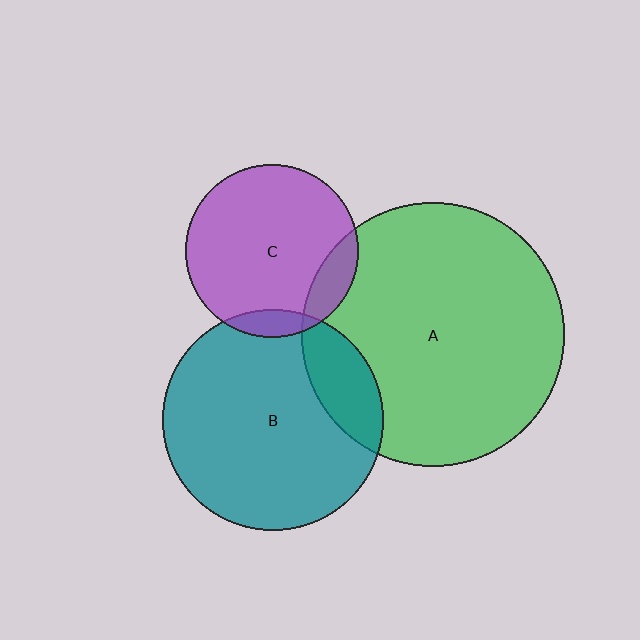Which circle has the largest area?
Circle A (green).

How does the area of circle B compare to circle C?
Approximately 1.6 times.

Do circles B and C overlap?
Yes.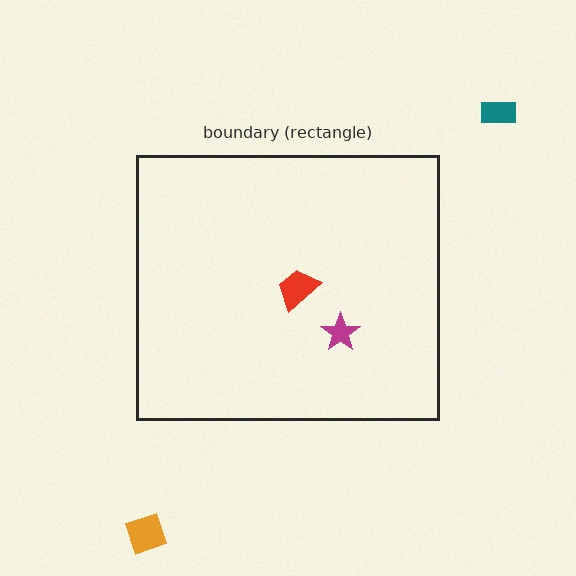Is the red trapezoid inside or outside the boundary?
Inside.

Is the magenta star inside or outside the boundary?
Inside.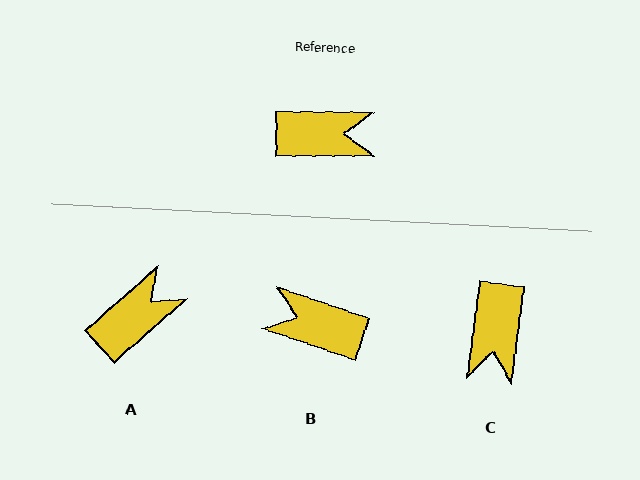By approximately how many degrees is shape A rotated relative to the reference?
Approximately 41 degrees counter-clockwise.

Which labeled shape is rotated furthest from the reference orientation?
B, about 162 degrees away.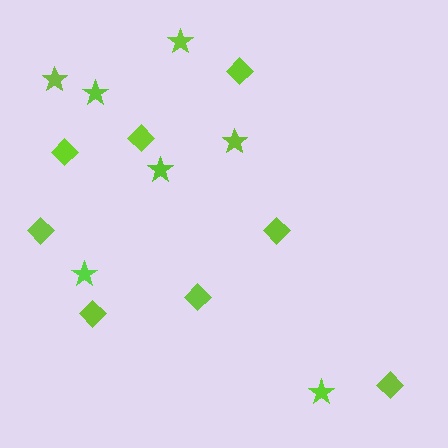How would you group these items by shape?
There are 2 groups: one group of diamonds (8) and one group of stars (7).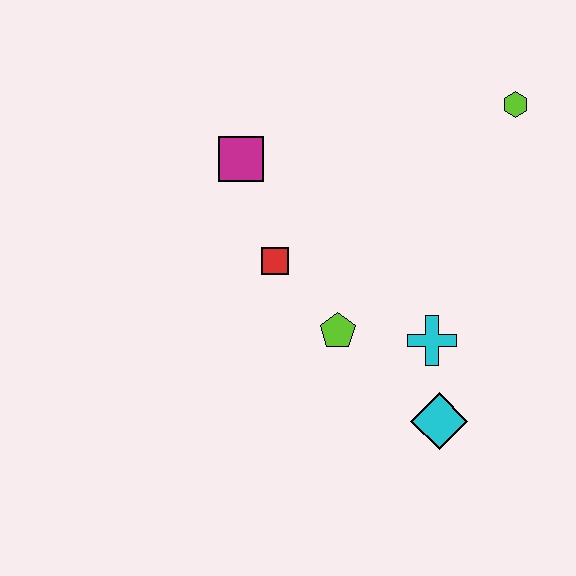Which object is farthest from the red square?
The lime hexagon is farthest from the red square.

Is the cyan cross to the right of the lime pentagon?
Yes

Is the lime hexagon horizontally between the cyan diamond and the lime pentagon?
No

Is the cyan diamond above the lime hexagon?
No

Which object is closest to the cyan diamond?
The cyan cross is closest to the cyan diamond.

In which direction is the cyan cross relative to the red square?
The cyan cross is to the right of the red square.